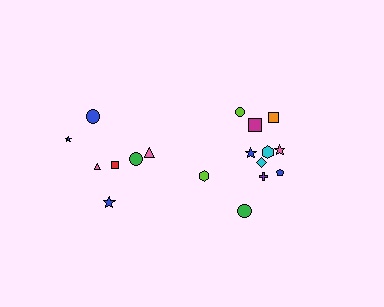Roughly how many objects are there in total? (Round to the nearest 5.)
Roughly 20 objects in total.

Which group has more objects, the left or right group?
The right group.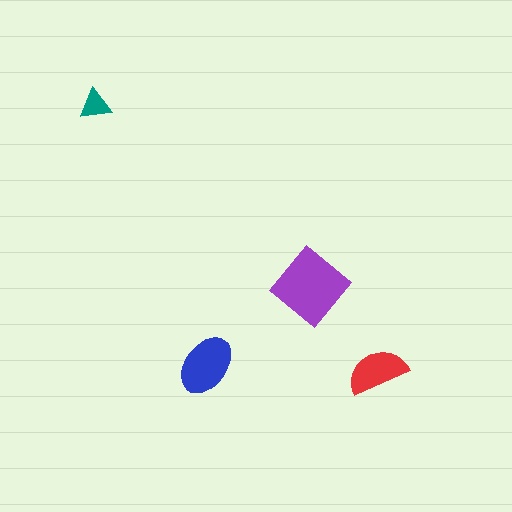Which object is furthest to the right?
The red semicircle is rightmost.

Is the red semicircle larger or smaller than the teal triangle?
Larger.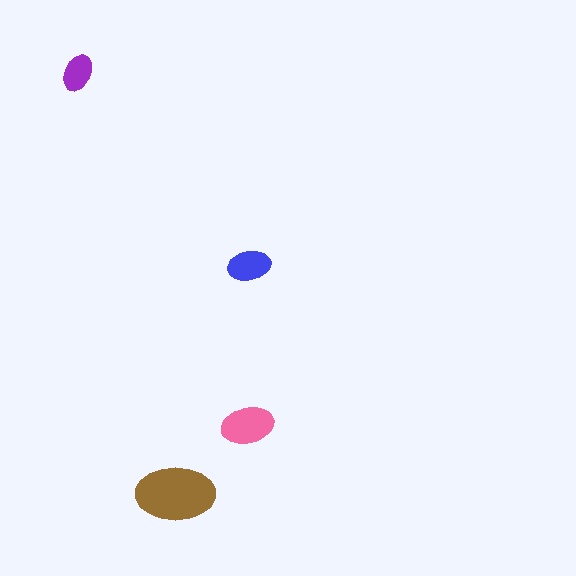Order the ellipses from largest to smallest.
the brown one, the pink one, the blue one, the purple one.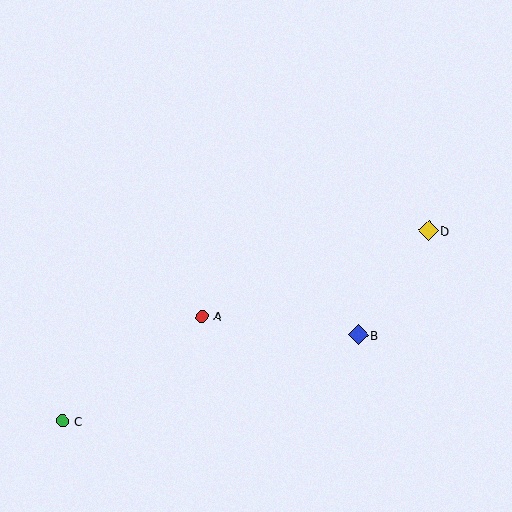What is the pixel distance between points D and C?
The distance between D and C is 412 pixels.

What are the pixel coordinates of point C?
Point C is at (62, 421).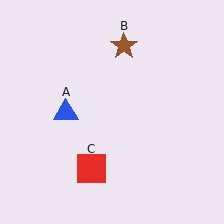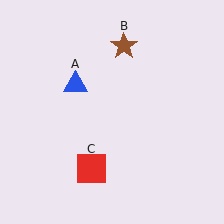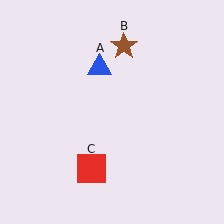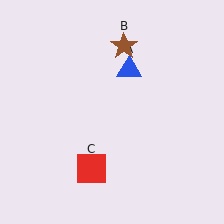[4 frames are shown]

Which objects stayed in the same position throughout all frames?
Brown star (object B) and red square (object C) remained stationary.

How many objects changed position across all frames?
1 object changed position: blue triangle (object A).